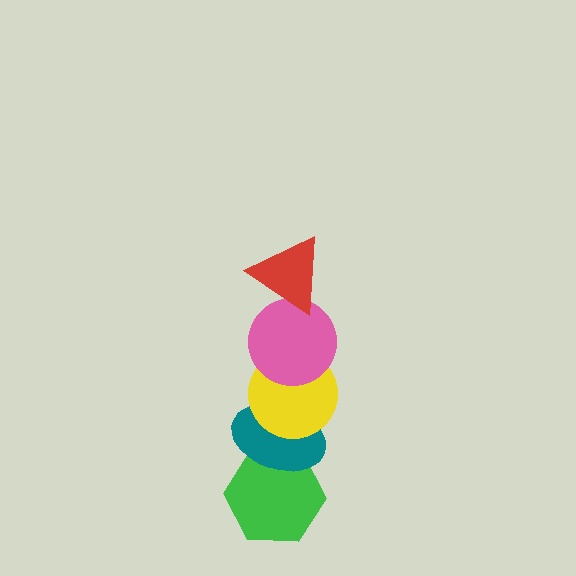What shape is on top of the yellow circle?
The pink circle is on top of the yellow circle.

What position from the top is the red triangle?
The red triangle is 1st from the top.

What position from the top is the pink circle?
The pink circle is 2nd from the top.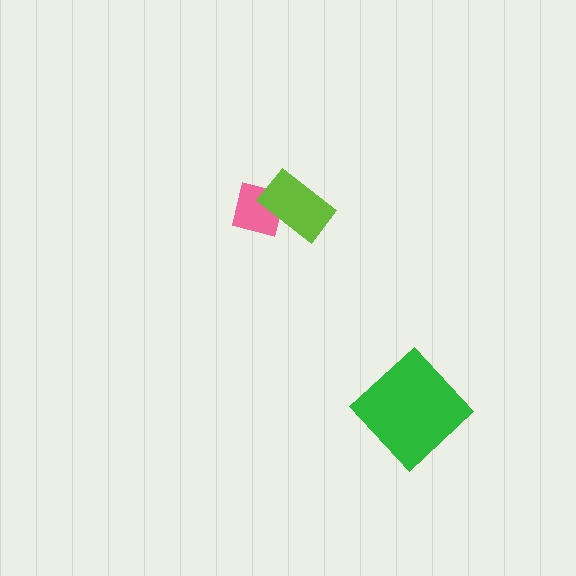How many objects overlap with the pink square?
1 object overlaps with the pink square.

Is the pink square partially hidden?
Yes, it is partially covered by another shape.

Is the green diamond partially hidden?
No, no other shape covers it.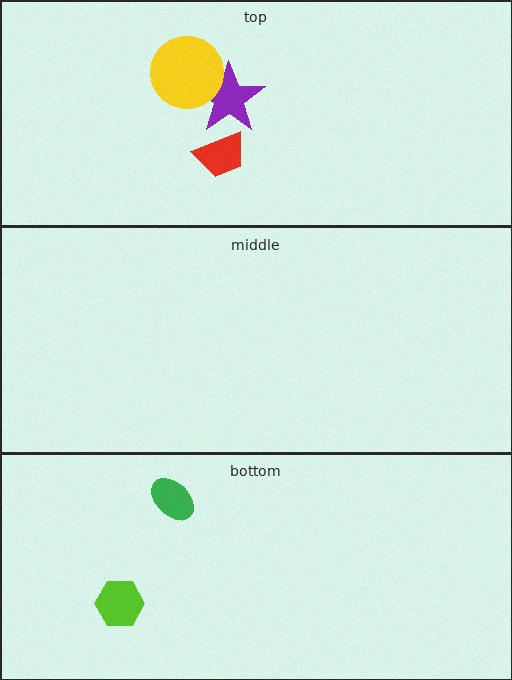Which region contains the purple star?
The top region.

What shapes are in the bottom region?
The lime hexagon, the green ellipse.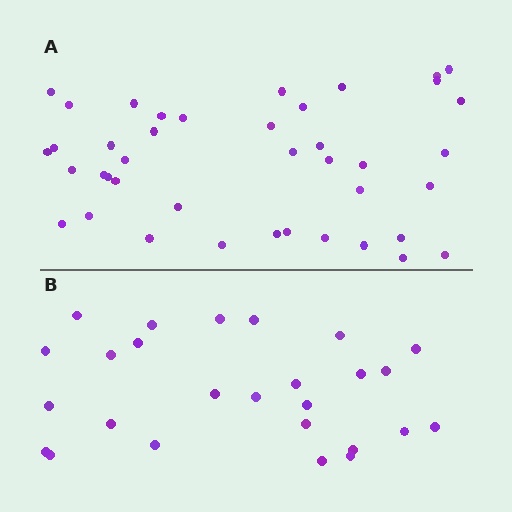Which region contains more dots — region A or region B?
Region A (the top region) has more dots.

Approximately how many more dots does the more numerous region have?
Region A has approximately 15 more dots than region B.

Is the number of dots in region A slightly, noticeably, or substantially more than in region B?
Region A has substantially more. The ratio is roughly 1.6 to 1.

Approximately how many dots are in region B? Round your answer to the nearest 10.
About 30 dots. (The exact count is 26, which rounds to 30.)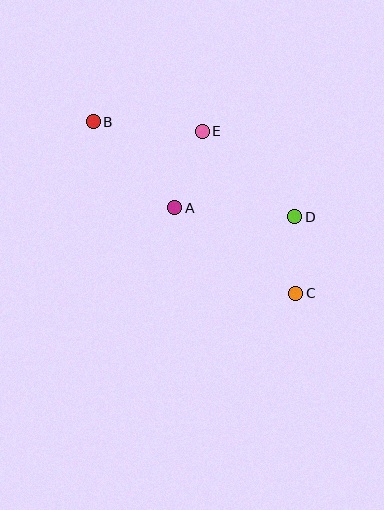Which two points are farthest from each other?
Points B and C are farthest from each other.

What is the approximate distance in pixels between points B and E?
The distance between B and E is approximately 109 pixels.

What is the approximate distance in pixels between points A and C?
The distance between A and C is approximately 148 pixels.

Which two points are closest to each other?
Points C and D are closest to each other.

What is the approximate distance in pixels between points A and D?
The distance between A and D is approximately 120 pixels.